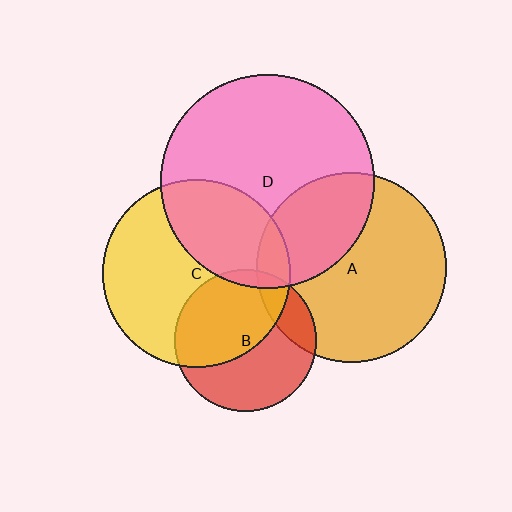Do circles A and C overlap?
Yes.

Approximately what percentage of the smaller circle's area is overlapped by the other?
Approximately 10%.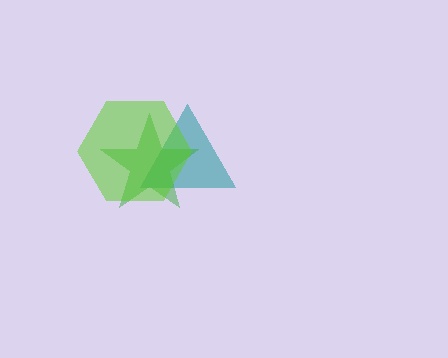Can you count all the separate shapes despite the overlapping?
Yes, there are 3 separate shapes.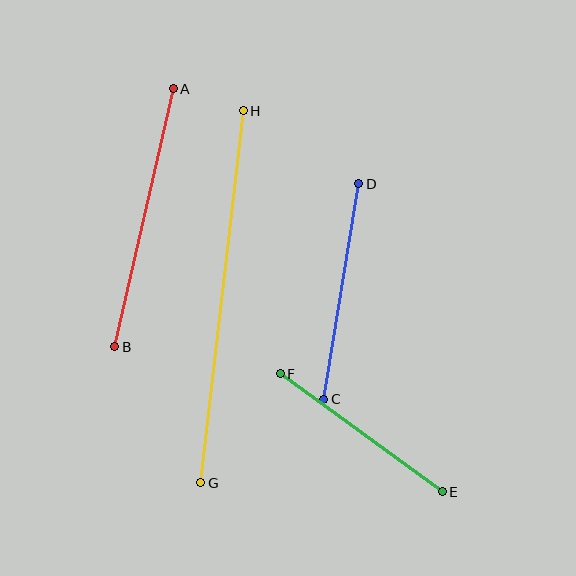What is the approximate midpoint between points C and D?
The midpoint is at approximately (341, 291) pixels.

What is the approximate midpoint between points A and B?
The midpoint is at approximately (144, 218) pixels.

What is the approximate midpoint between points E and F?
The midpoint is at approximately (361, 433) pixels.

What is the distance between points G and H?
The distance is approximately 374 pixels.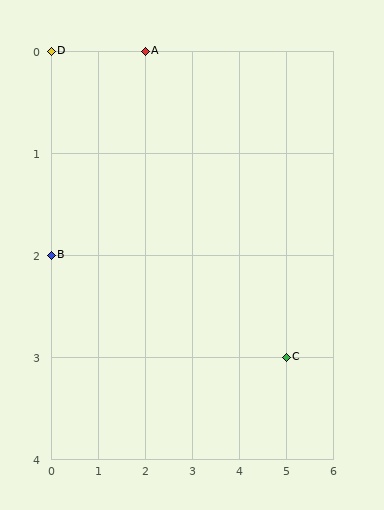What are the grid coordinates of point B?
Point B is at grid coordinates (0, 2).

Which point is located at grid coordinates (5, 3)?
Point C is at (5, 3).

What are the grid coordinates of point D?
Point D is at grid coordinates (0, 0).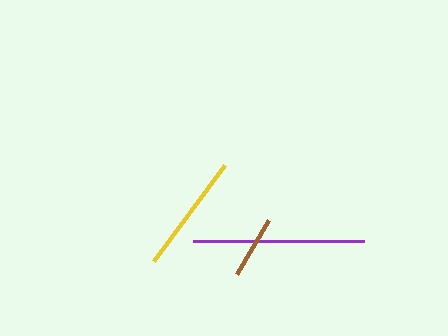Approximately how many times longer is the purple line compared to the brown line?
The purple line is approximately 2.7 times the length of the brown line.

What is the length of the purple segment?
The purple segment is approximately 171 pixels long.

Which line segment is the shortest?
The brown line is the shortest at approximately 63 pixels.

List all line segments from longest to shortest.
From longest to shortest: purple, yellow, brown.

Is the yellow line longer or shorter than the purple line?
The purple line is longer than the yellow line.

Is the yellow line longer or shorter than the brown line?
The yellow line is longer than the brown line.